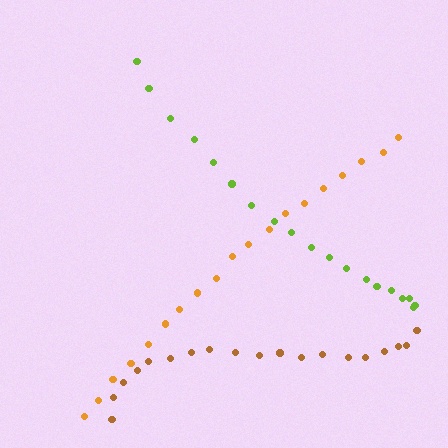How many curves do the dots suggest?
There are 3 distinct paths.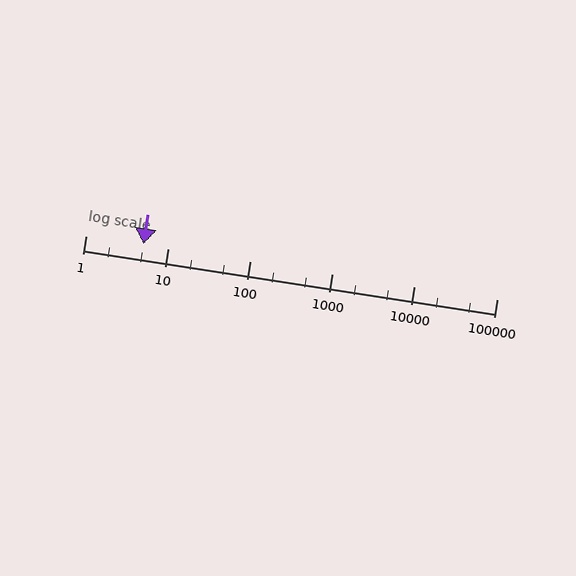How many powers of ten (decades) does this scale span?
The scale spans 5 decades, from 1 to 100000.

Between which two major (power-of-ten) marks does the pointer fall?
The pointer is between 1 and 10.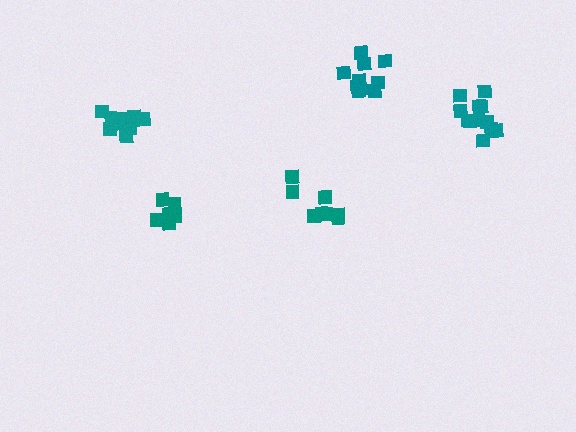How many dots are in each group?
Group 1: 7 dots, Group 2: 11 dots, Group 3: 8 dots, Group 4: 12 dots, Group 5: 12 dots (50 total).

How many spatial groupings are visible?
There are 5 spatial groupings.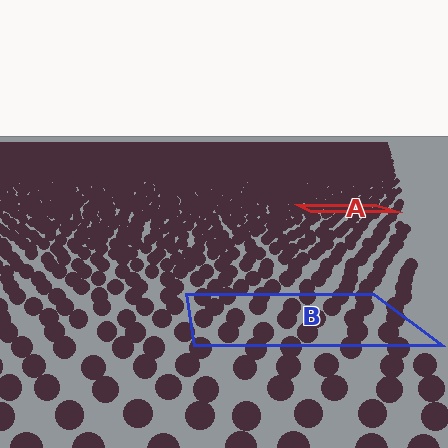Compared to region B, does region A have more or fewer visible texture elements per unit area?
Region A has more texture elements per unit area — they are packed more densely because it is farther away.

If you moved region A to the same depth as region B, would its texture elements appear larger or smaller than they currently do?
They would appear larger. At a closer depth, the same texture elements are projected at a bigger on-screen size.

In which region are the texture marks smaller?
The texture marks are smaller in region A, because it is farther away.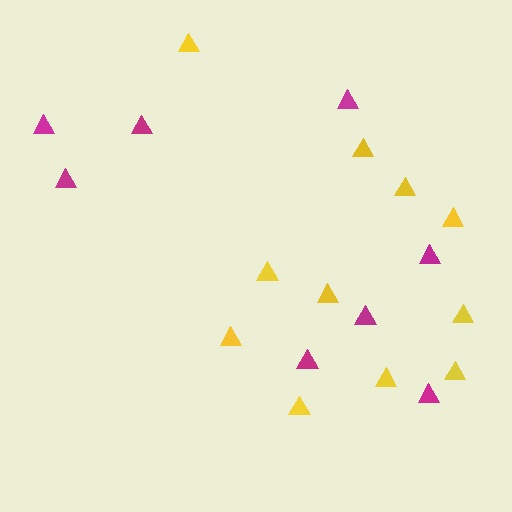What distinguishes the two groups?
There are 2 groups: one group of yellow triangles (11) and one group of magenta triangles (8).